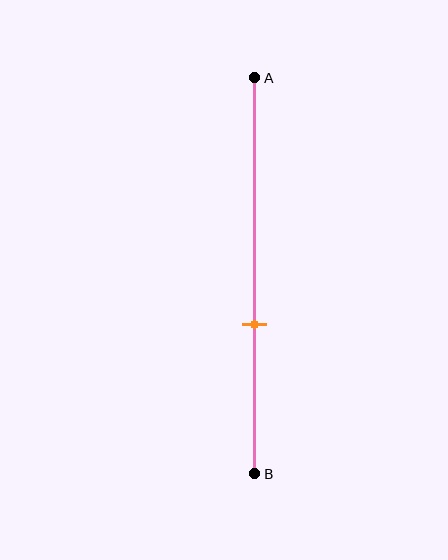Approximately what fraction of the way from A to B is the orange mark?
The orange mark is approximately 60% of the way from A to B.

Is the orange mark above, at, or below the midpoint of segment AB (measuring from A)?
The orange mark is below the midpoint of segment AB.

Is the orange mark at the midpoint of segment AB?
No, the mark is at about 60% from A, not at the 50% midpoint.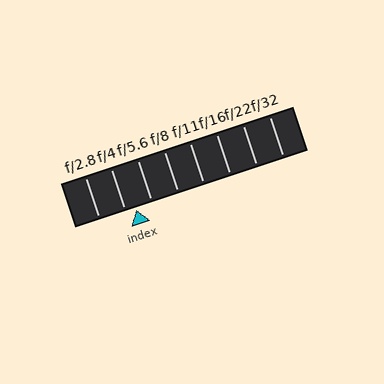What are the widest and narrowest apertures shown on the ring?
The widest aperture shown is f/2.8 and the narrowest is f/32.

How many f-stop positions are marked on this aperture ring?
There are 8 f-stop positions marked.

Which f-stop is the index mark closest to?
The index mark is closest to f/4.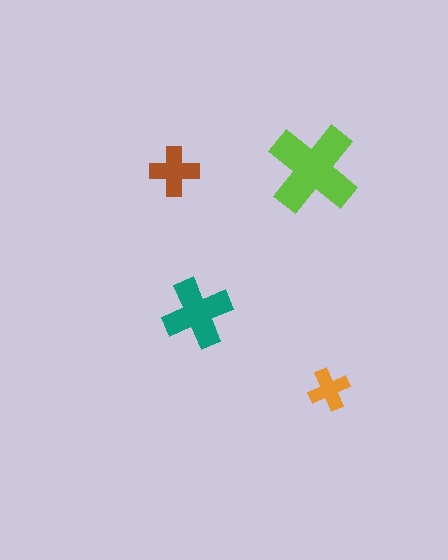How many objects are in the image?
There are 4 objects in the image.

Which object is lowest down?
The orange cross is bottommost.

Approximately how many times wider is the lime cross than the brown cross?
About 2 times wider.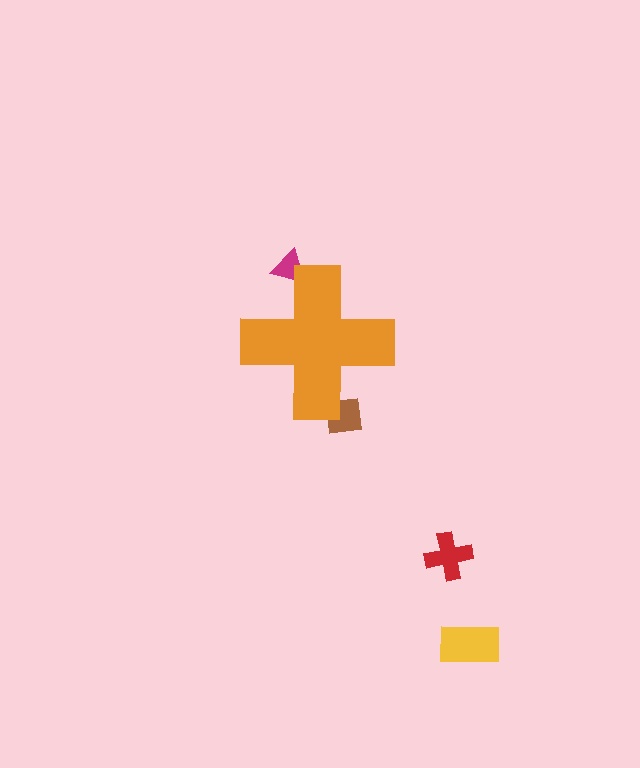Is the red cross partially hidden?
No, the red cross is fully visible.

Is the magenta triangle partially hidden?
Yes, the magenta triangle is partially hidden behind the orange cross.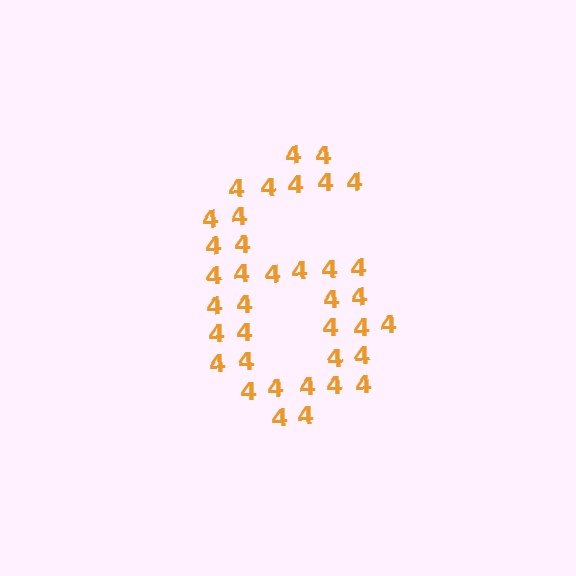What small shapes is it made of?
It is made of small digit 4's.